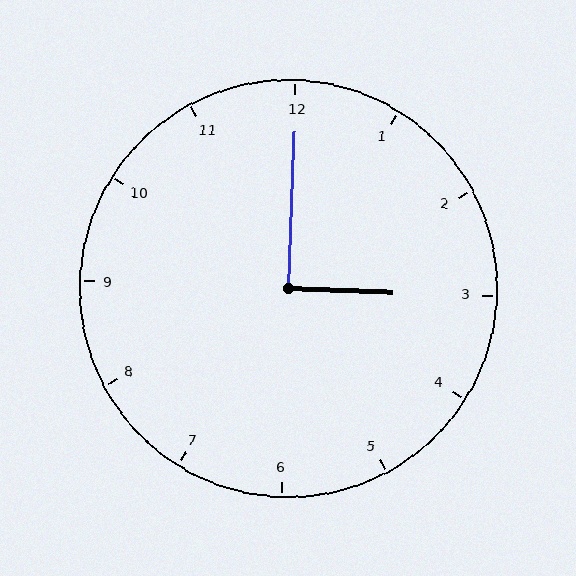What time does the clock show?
3:00.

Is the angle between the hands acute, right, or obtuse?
It is right.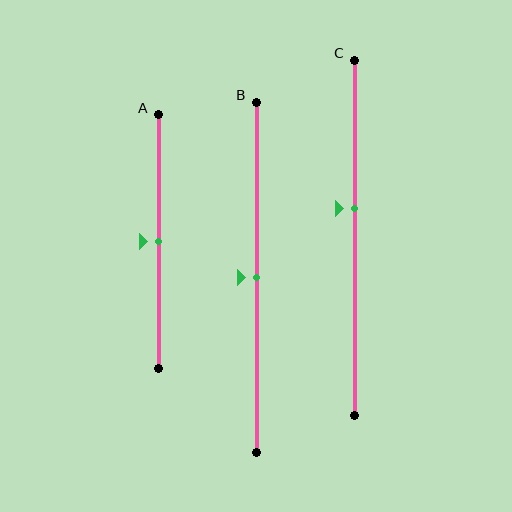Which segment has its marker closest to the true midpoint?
Segment A has its marker closest to the true midpoint.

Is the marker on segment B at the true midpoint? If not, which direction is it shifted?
Yes, the marker on segment B is at the true midpoint.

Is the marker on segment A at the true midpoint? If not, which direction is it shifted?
Yes, the marker on segment A is at the true midpoint.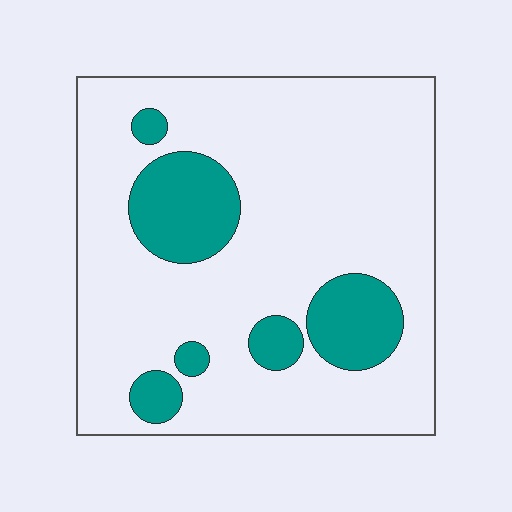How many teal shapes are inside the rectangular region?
6.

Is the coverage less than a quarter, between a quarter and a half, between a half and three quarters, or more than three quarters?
Less than a quarter.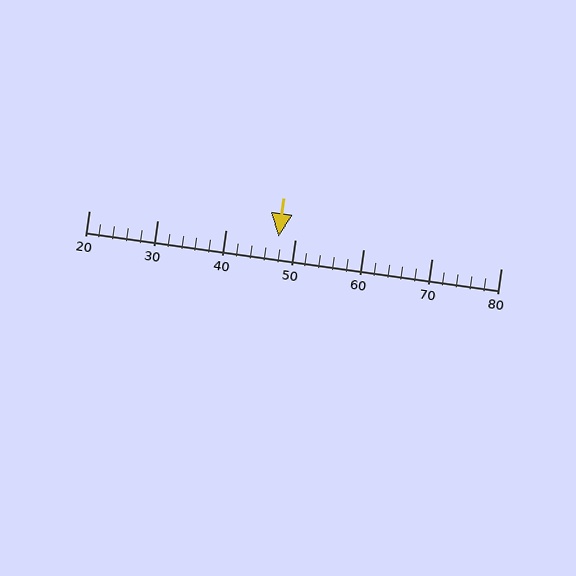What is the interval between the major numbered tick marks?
The major tick marks are spaced 10 units apart.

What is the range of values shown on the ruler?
The ruler shows values from 20 to 80.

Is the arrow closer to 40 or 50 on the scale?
The arrow is closer to 50.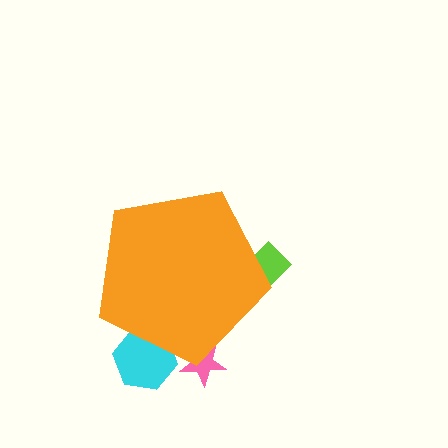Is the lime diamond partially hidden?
Yes, the lime diamond is partially hidden behind the orange pentagon.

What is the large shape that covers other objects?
An orange pentagon.